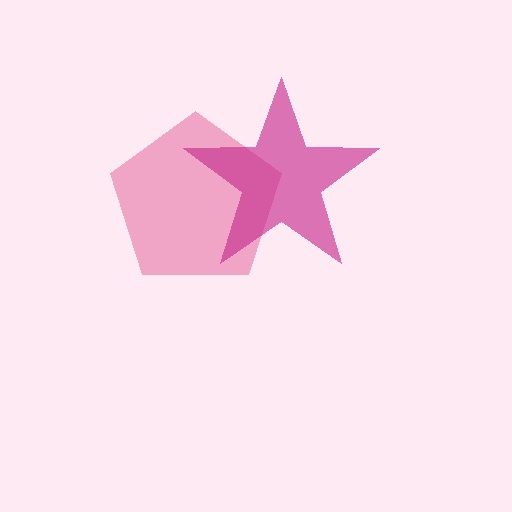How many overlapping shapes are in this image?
There are 2 overlapping shapes in the image.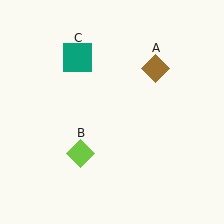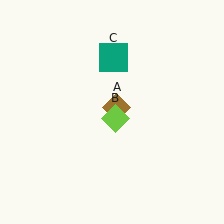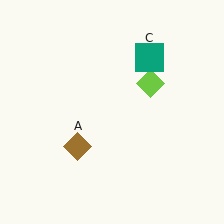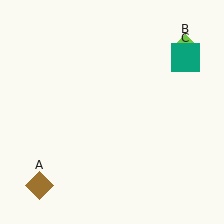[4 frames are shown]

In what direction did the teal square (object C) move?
The teal square (object C) moved right.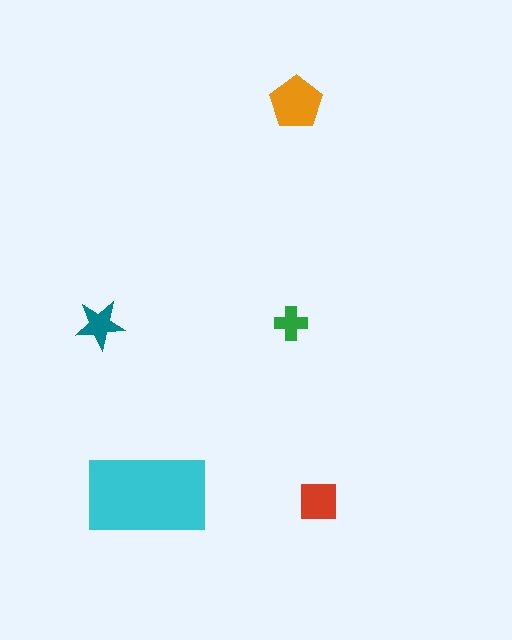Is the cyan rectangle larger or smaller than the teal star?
Larger.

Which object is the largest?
The cyan rectangle.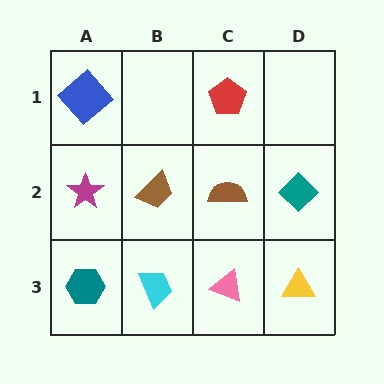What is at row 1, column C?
A red pentagon.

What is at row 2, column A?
A magenta star.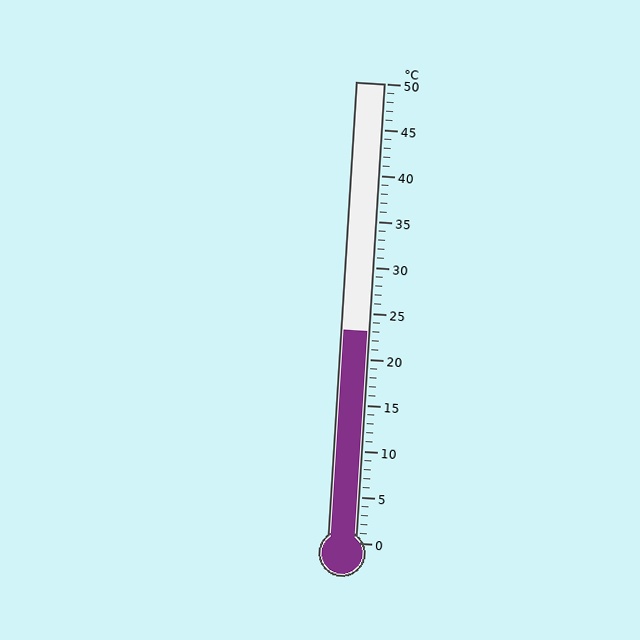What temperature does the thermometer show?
The thermometer shows approximately 23°C.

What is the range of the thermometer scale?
The thermometer scale ranges from 0°C to 50°C.